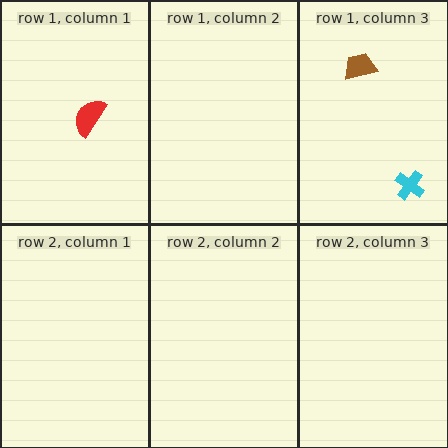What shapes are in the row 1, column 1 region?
The red semicircle.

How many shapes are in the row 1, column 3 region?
2.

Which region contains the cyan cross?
The row 1, column 3 region.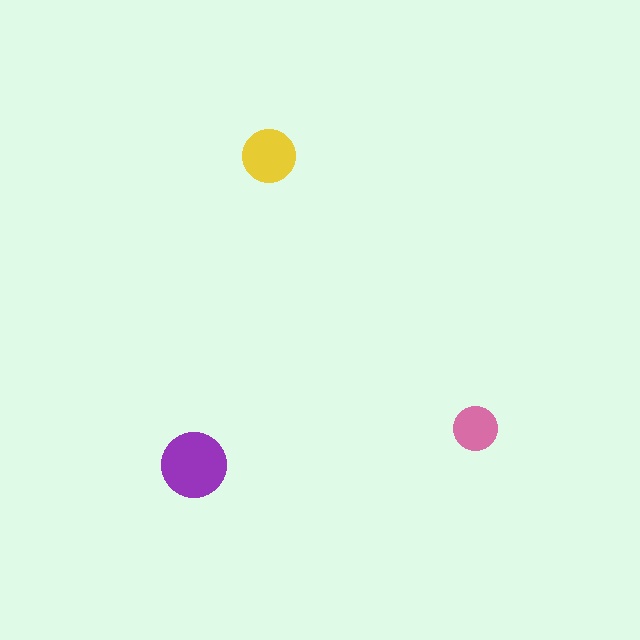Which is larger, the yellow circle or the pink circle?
The yellow one.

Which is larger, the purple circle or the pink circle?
The purple one.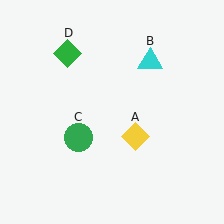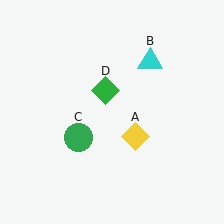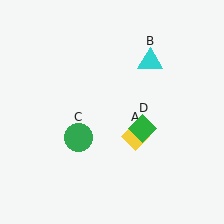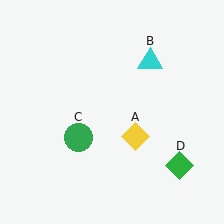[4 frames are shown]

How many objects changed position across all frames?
1 object changed position: green diamond (object D).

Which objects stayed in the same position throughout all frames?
Yellow diamond (object A) and cyan triangle (object B) and green circle (object C) remained stationary.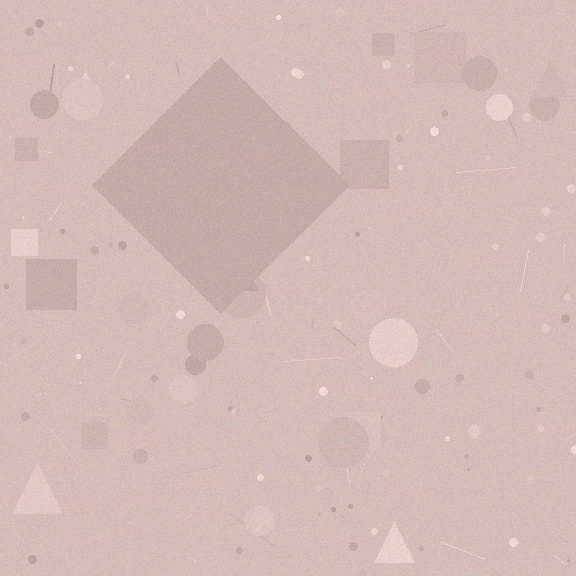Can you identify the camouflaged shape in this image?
The camouflaged shape is a diamond.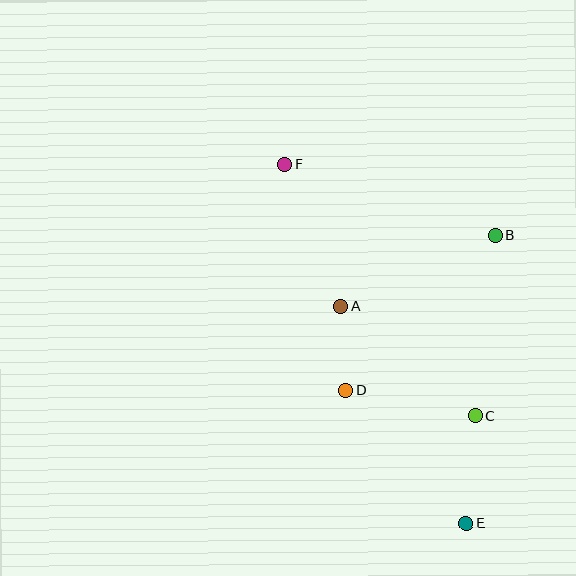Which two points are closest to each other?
Points A and D are closest to each other.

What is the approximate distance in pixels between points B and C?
The distance between B and C is approximately 181 pixels.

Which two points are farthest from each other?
Points E and F are farthest from each other.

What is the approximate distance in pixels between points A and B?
The distance between A and B is approximately 169 pixels.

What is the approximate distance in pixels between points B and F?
The distance between B and F is approximately 221 pixels.